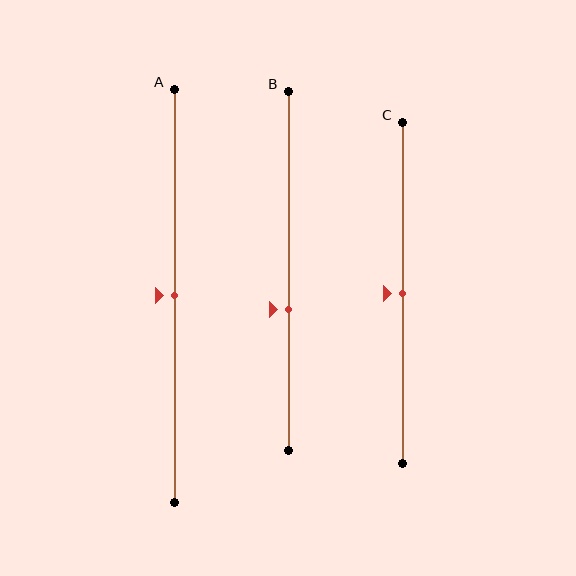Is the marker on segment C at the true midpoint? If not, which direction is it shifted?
Yes, the marker on segment C is at the true midpoint.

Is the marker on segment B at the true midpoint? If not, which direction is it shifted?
No, the marker on segment B is shifted downward by about 11% of the segment length.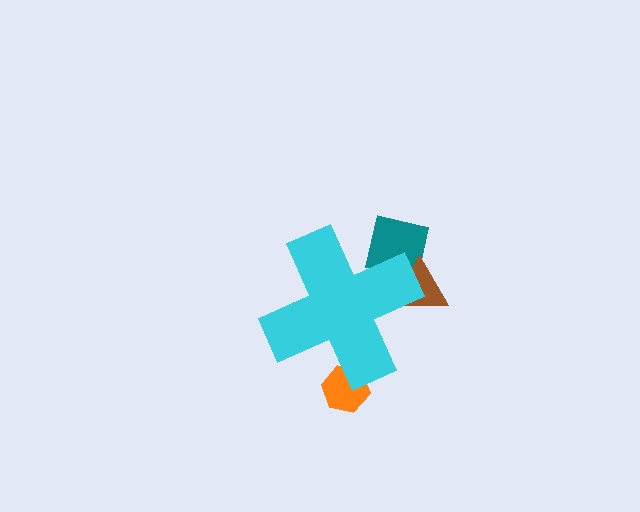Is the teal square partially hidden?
Yes, the teal square is partially hidden behind the cyan cross.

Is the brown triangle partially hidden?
Yes, the brown triangle is partially hidden behind the cyan cross.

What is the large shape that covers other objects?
A cyan cross.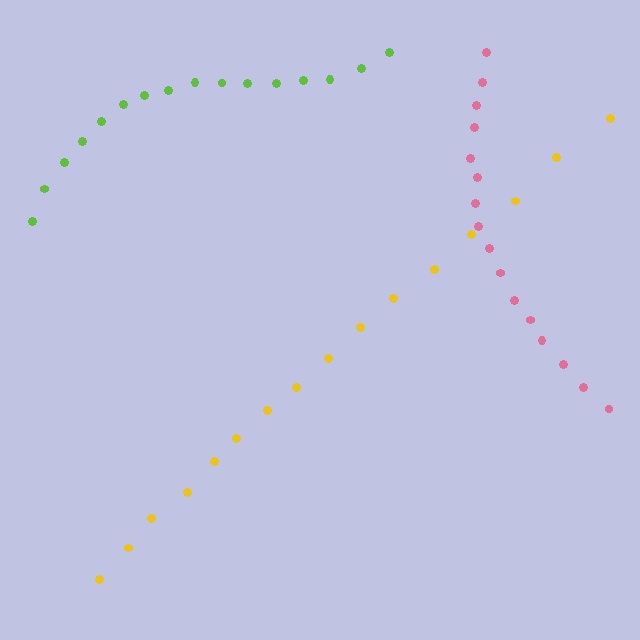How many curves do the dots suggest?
There are 3 distinct paths.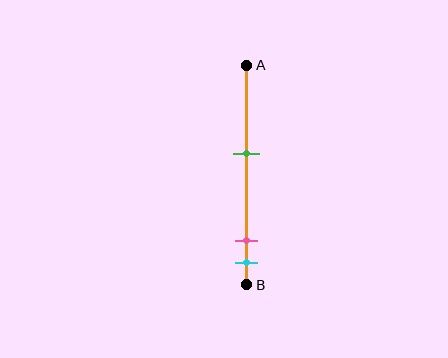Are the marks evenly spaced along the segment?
No, the marks are not evenly spaced.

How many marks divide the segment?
There are 3 marks dividing the segment.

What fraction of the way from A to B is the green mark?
The green mark is approximately 40% (0.4) of the way from A to B.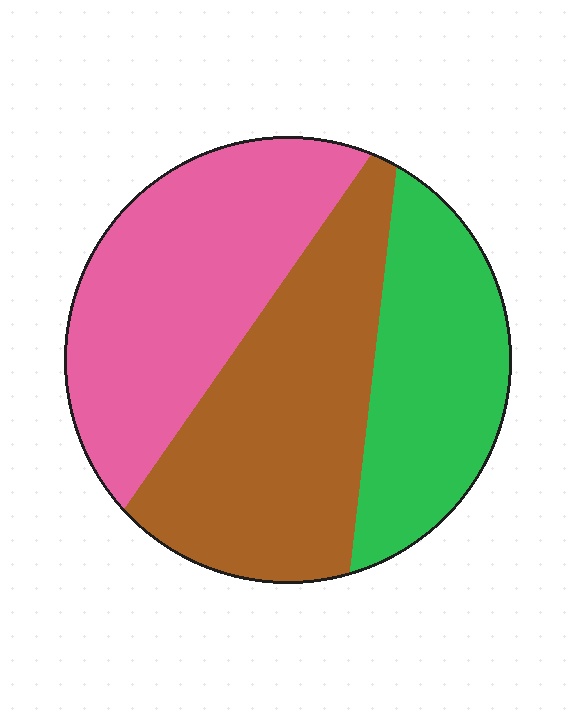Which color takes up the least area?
Green, at roughly 25%.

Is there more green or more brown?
Brown.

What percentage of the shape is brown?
Brown takes up about three eighths (3/8) of the shape.